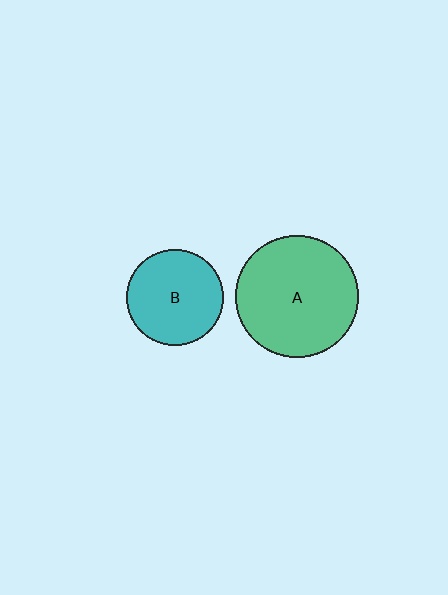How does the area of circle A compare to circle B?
Approximately 1.6 times.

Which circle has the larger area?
Circle A (green).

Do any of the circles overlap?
No, none of the circles overlap.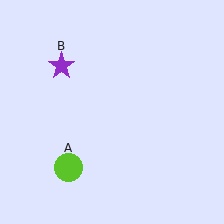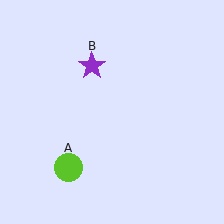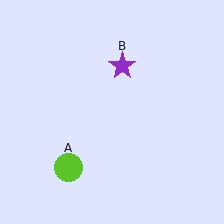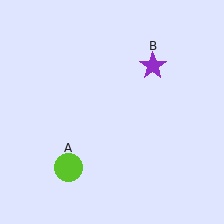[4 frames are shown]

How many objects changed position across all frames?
1 object changed position: purple star (object B).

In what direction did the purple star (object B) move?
The purple star (object B) moved right.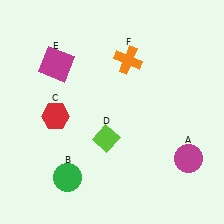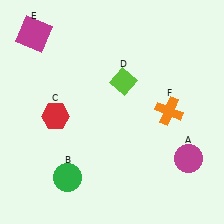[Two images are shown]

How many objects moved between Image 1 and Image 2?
3 objects moved between the two images.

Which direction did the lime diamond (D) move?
The lime diamond (D) moved up.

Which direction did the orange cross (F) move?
The orange cross (F) moved down.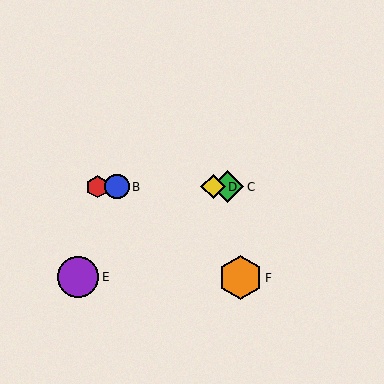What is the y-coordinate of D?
Object D is at y≈187.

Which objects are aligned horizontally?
Objects A, B, C, D are aligned horizontally.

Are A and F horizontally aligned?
No, A is at y≈187 and F is at y≈278.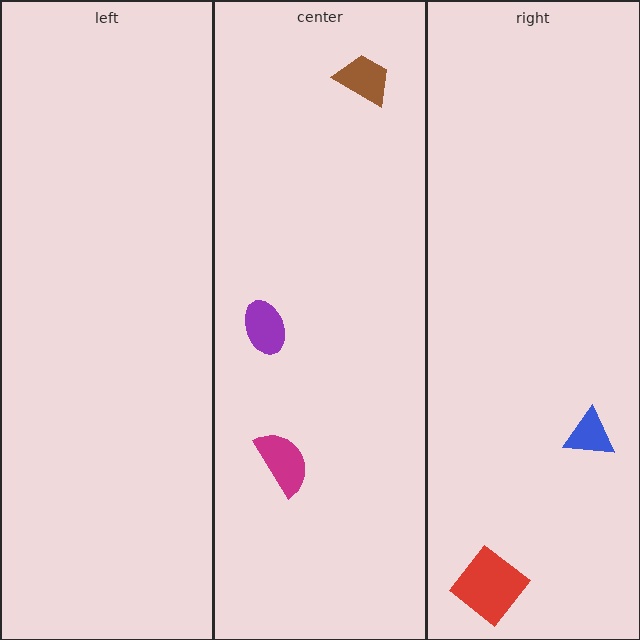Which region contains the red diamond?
The right region.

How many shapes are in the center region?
3.